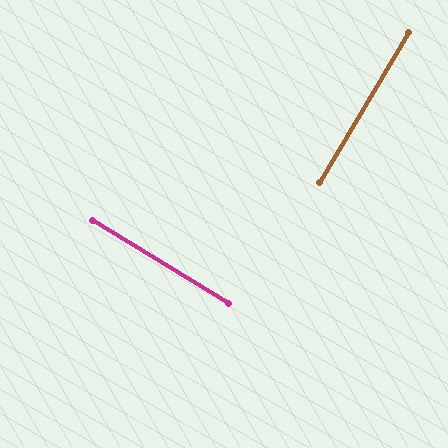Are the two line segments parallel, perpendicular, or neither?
Perpendicular — they meet at approximately 89°.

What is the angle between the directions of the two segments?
Approximately 89 degrees.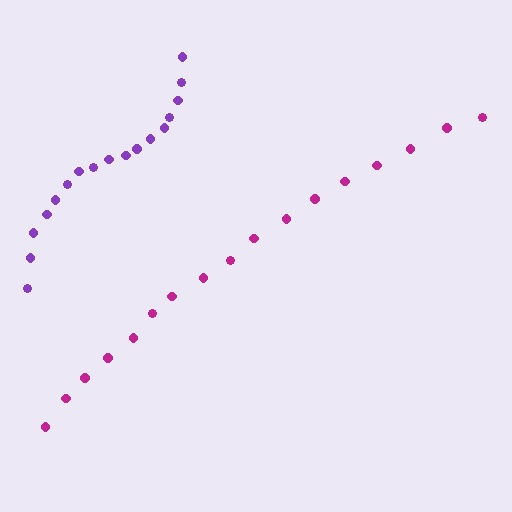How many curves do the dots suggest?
There are 2 distinct paths.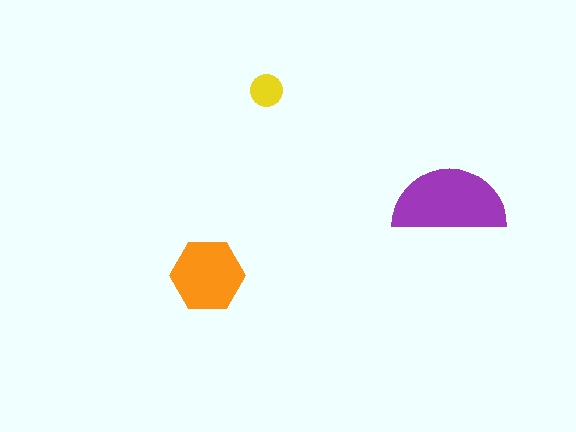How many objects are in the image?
There are 3 objects in the image.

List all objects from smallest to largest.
The yellow circle, the orange hexagon, the purple semicircle.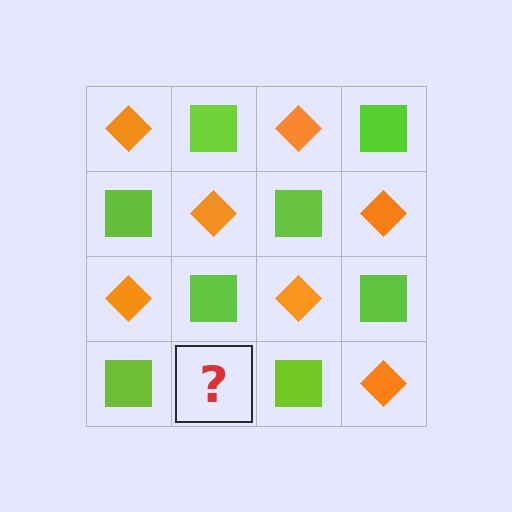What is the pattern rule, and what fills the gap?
The rule is that it alternates orange diamond and lime square in a checkerboard pattern. The gap should be filled with an orange diamond.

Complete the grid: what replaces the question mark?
The question mark should be replaced with an orange diamond.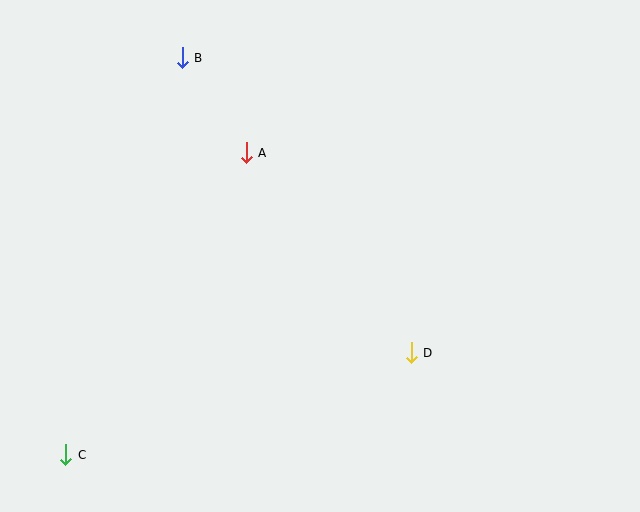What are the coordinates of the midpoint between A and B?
The midpoint between A and B is at (214, 105).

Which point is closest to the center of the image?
Point A at (246, 153) is closest to the center.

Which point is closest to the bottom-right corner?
Point D is closest to the bottom-right corner.